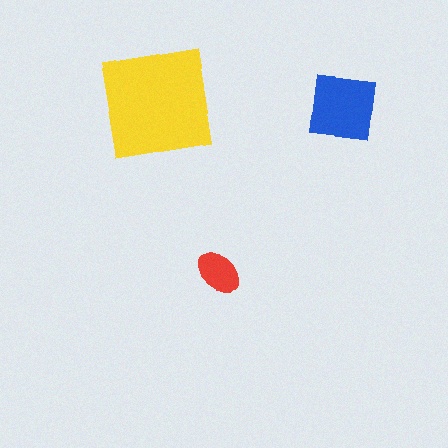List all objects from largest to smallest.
The yellow square, the blue square, the red ellipse.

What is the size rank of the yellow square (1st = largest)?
1st.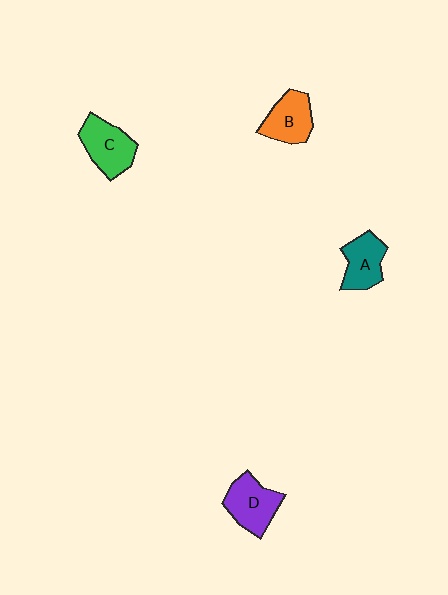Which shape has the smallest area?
Shape A (teal).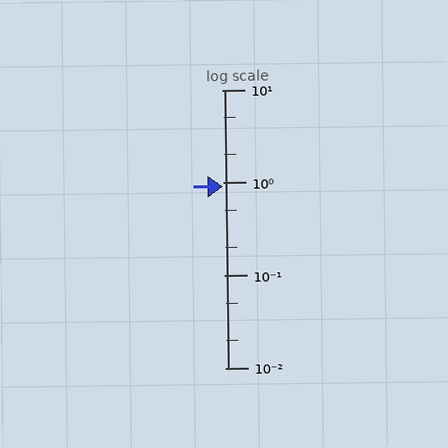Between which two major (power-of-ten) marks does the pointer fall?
The pointer is between 0.1 and 1.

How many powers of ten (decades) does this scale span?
The scale spans 3 decades, from 0.01 to 10.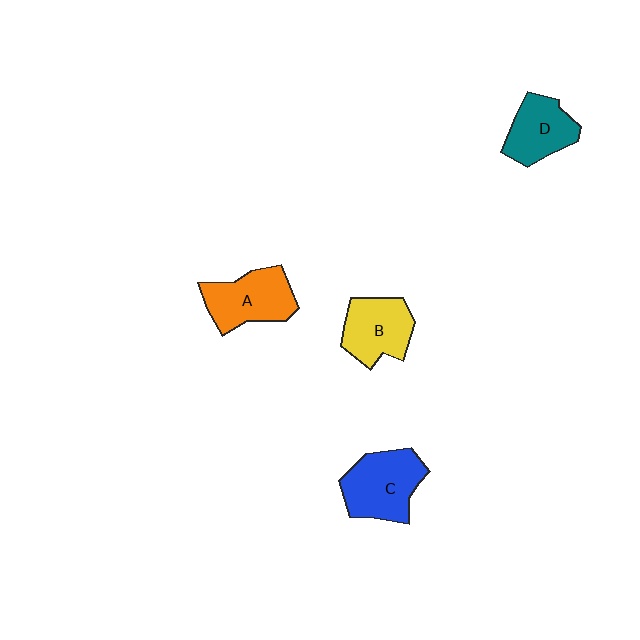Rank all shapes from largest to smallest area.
From largest to smallest: C (blue), A (orange), B (yellow), D (teal).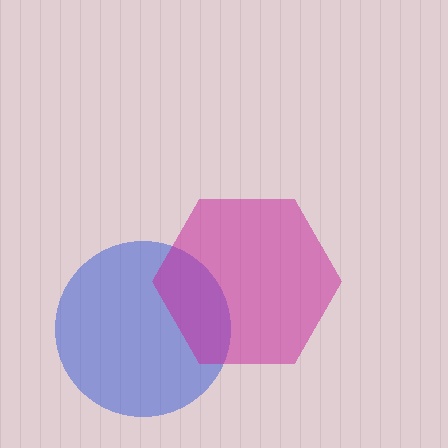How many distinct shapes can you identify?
There are 2 distinct shapes: a blue circle, a magenta hexagon.